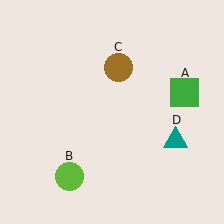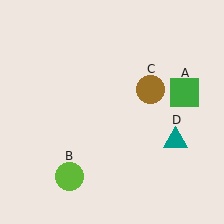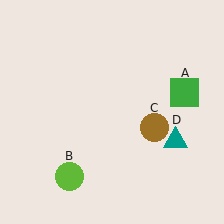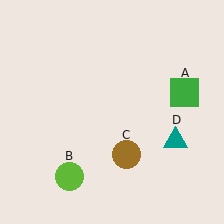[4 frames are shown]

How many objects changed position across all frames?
1 object changed position: brown circle (object C).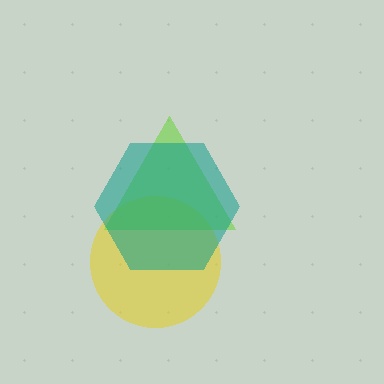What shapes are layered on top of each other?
The layered shapes are: a yellow circle, a lime triangle, a teal hexagon.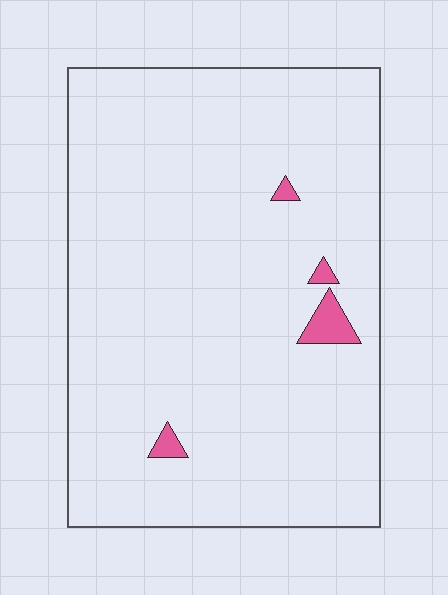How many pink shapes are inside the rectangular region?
4.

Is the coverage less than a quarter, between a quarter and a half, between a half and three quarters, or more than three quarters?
Less than a quarter.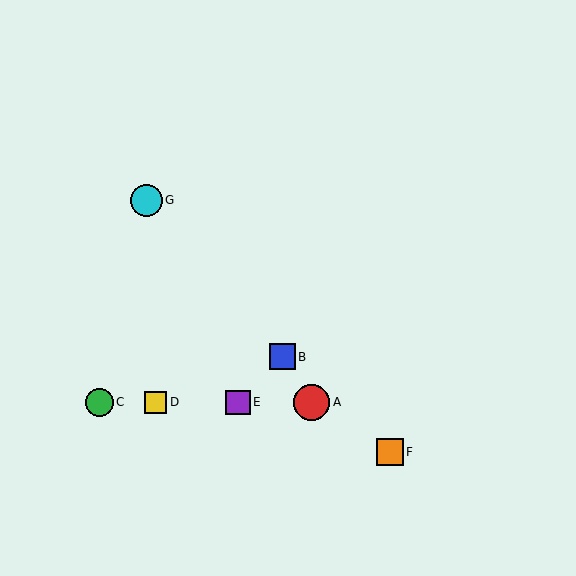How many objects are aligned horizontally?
4 objects (A, C, D, E) are aligned horizontally.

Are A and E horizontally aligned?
Yes, both are at y≈402.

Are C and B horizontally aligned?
No, C is at y≈402 and B is at y≈357.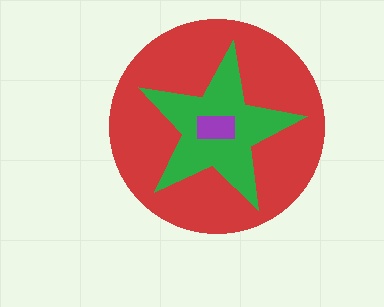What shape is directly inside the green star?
The purple rectangle.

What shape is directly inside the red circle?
The green star.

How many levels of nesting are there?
3.